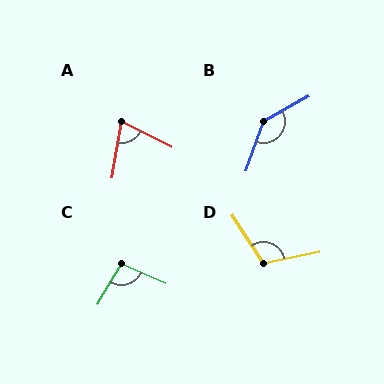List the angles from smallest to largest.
A (73°), C (97°), D (111°), B (138°).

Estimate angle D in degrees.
Approximately 111 degrees.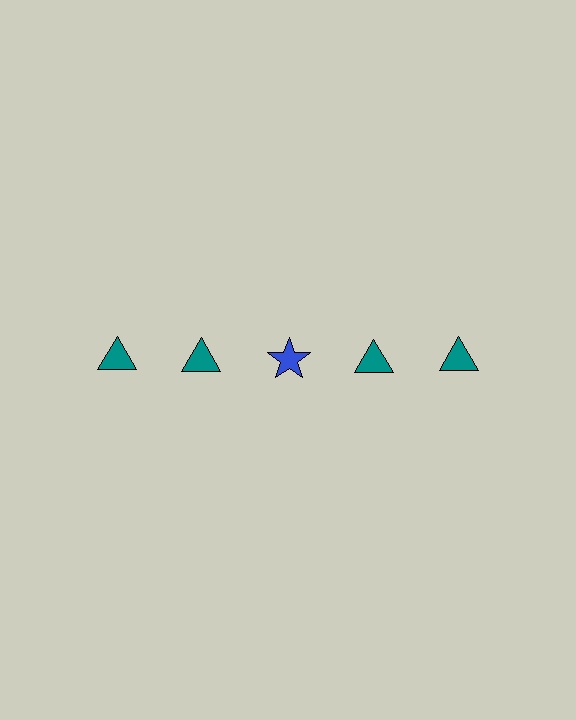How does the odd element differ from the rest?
It differs in both color (blue instead of teal) and shape (star instead of triangle).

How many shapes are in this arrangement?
There are 5 shapes arranged in a grid pattern.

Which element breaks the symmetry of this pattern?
The blue star in the top row, center column breaks the symmetry. All other shapes are teal triangles.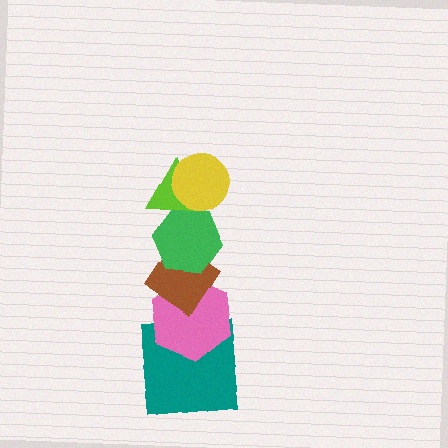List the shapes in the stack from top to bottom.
From top to bottom: the yellow circle, the lime triangle, the green hexagon, the brown diamond, the pink hexagon, the teal square.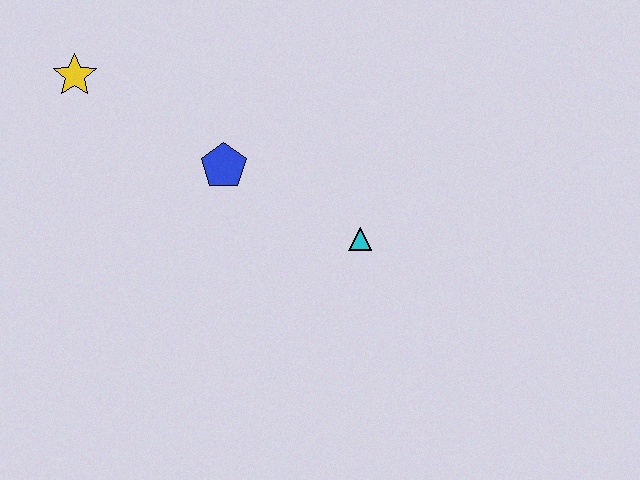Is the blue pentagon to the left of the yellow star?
No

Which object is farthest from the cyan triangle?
The yellow star is farthest from the cyan triangle.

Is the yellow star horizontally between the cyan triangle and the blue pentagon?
No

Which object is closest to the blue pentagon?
The cyan triangle is closest to the blue pentagon.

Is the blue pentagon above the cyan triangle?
Yes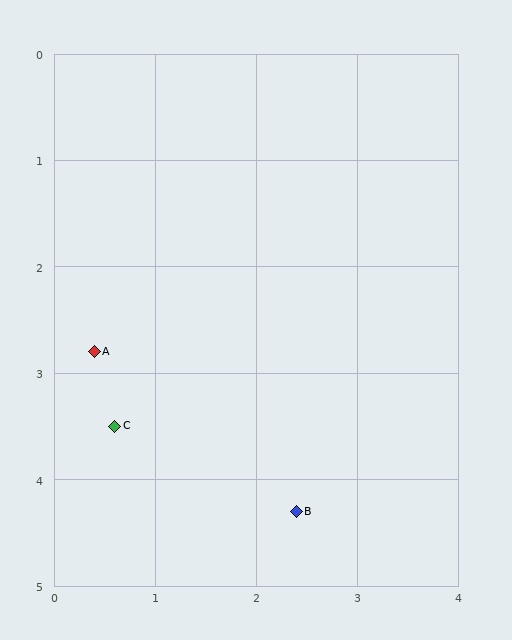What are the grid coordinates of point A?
Point A is at approximately (0.4, 2.8).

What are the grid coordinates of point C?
Point C is at approximately (0.6, 3.5).